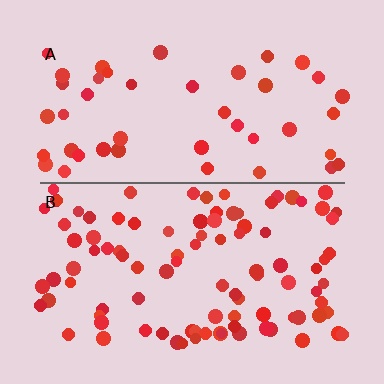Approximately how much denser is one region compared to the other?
Approximately 2.2× — region B over region A.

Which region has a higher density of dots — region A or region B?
B (the bottom).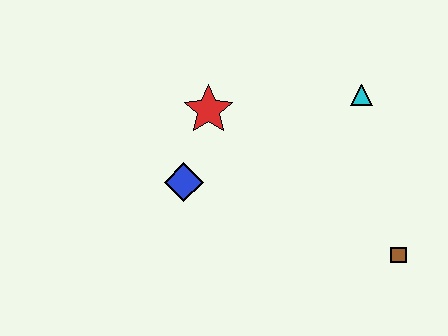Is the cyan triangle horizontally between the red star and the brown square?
Yes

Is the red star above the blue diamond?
Yes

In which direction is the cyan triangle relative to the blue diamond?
The cyan triangle is to the right of the blue diamond.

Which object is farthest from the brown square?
The red star is farthest from the brown square.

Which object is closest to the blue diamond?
The red star is closest to the blue diamond.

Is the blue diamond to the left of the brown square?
Yes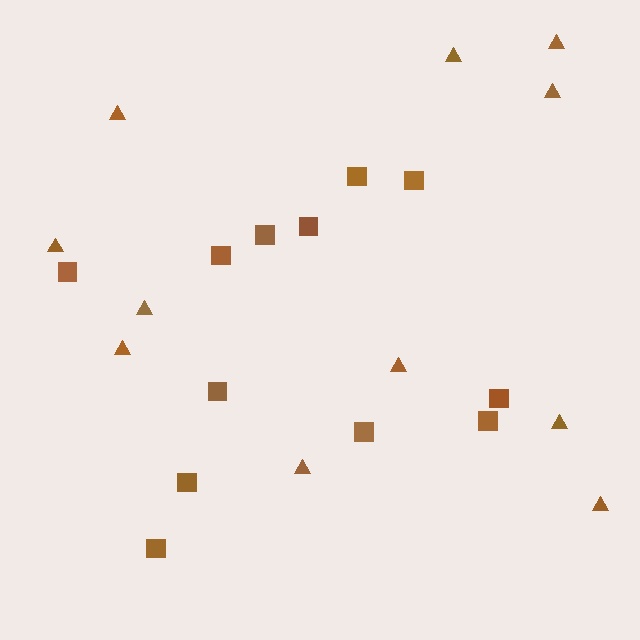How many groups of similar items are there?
There are 2 groups: one group of triangles (11) and one group of squares (12).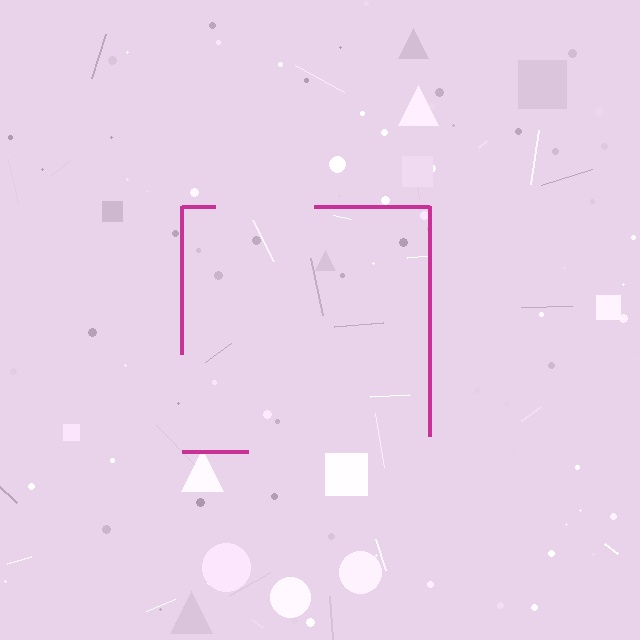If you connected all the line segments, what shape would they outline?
They would outline a square.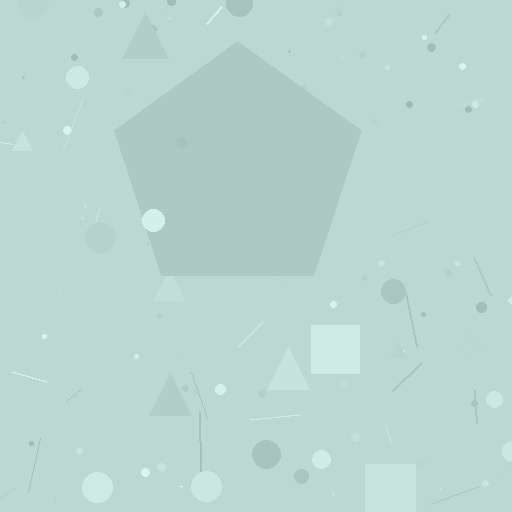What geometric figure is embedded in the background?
A pentagon is embedded in the background.